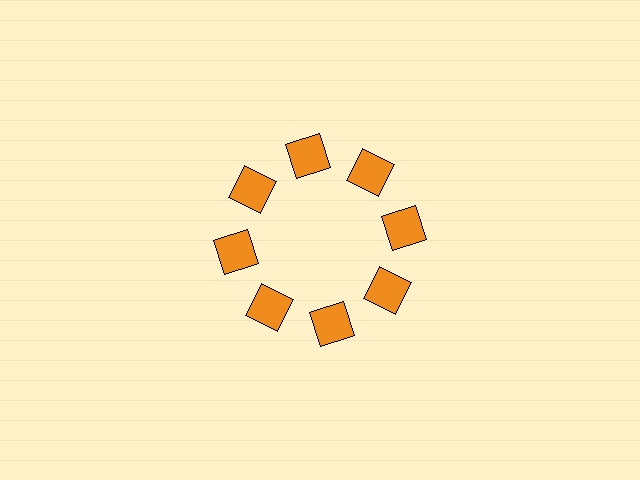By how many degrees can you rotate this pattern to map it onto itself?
The pattern maps onto itself every 45 degrees of rotation.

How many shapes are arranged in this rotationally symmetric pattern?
There are 8 shapes, arranged in 8 groups of 1.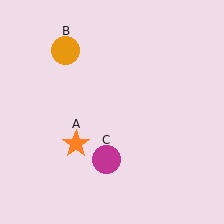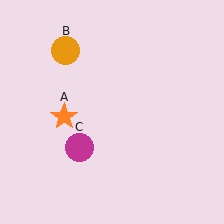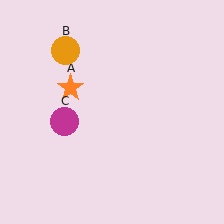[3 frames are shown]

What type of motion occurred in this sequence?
The orange star (object A), magenta circle (object C) rotated clockwise around the center of the scene.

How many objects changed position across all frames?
2 objects changed position: orange star (object A), magenta circle (object C).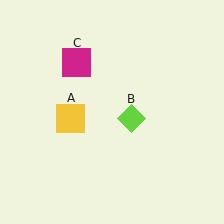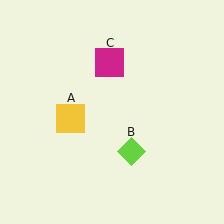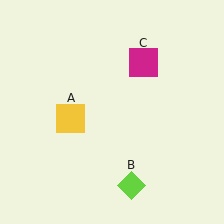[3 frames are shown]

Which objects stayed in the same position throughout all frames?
Yellow square (object A) remained stationary.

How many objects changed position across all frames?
2 objects changed position: lime diamond (object B), magenta square (object C).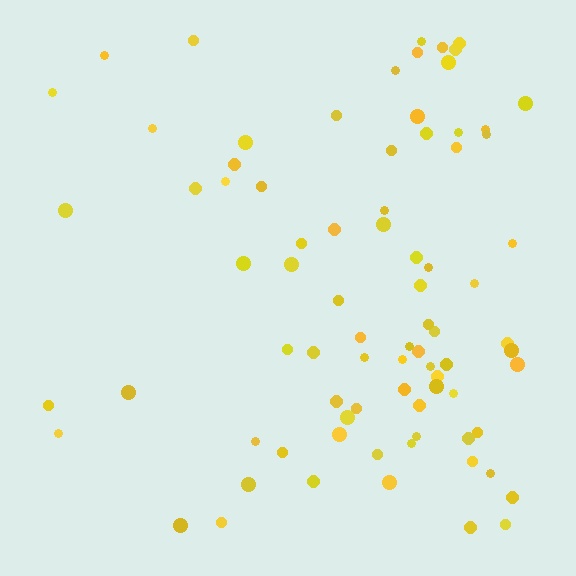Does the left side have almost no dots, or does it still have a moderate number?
Still a moderate number, just noticeably fewer than the right.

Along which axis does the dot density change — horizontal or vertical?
Horizontal.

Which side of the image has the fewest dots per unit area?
The left.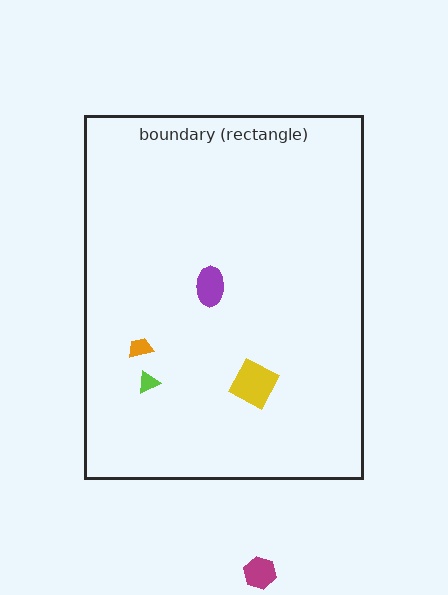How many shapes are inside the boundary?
4 inside, 1 outside.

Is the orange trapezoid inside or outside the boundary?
Inside.